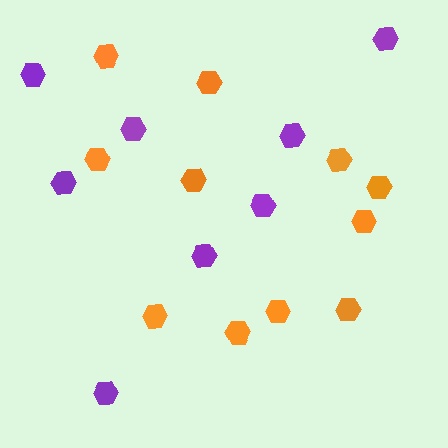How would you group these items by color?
There are 2 groups: one group of orange hexagons (11) and one group of purple hexagons (8).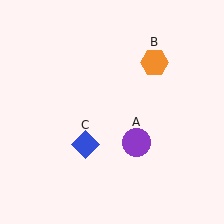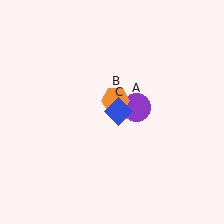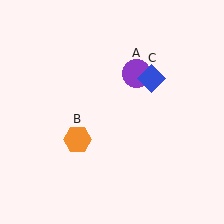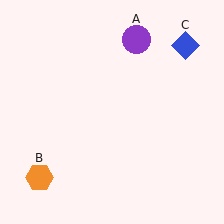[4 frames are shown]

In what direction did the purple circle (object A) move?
The purple circle (object A) moved up.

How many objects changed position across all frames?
3 objects changed position: purple circle (object A), orange hexagon (object B), blue diamond (object C).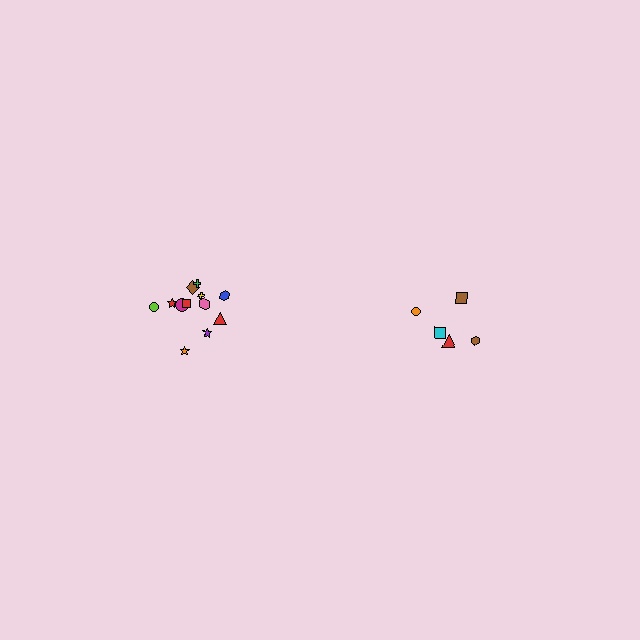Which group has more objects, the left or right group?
The left group.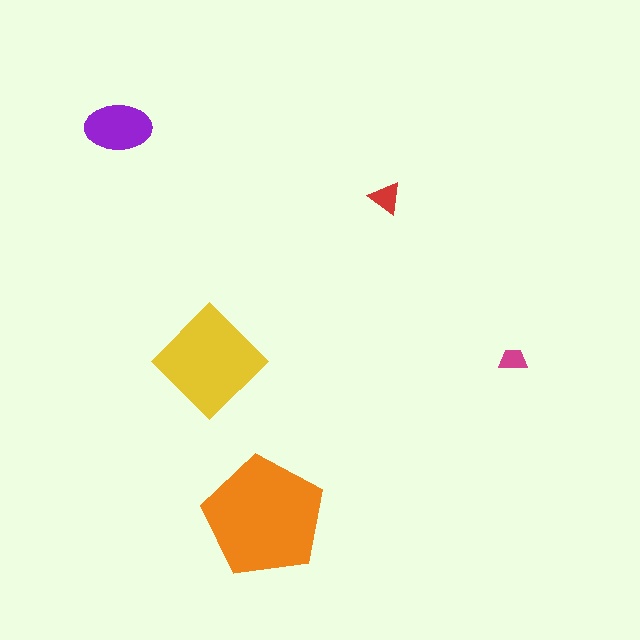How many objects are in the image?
There are 5 objects in the image.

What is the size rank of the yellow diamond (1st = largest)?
2nd.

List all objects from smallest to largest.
The magenta trapezoid, the red triangle, the purple ellipse, the yellow diamond, the orange pentagon.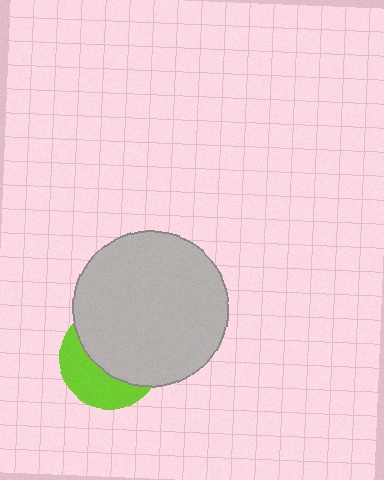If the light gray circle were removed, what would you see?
You would see the complete lime circle.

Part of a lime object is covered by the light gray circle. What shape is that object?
It is a circle.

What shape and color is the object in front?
The object in front is a light gray circle.